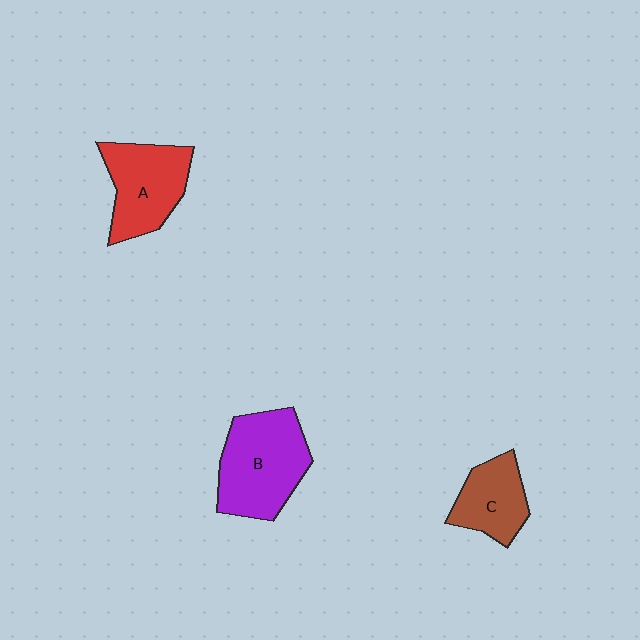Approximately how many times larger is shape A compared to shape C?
Approximately 1.4 times.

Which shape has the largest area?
Shape B (purple).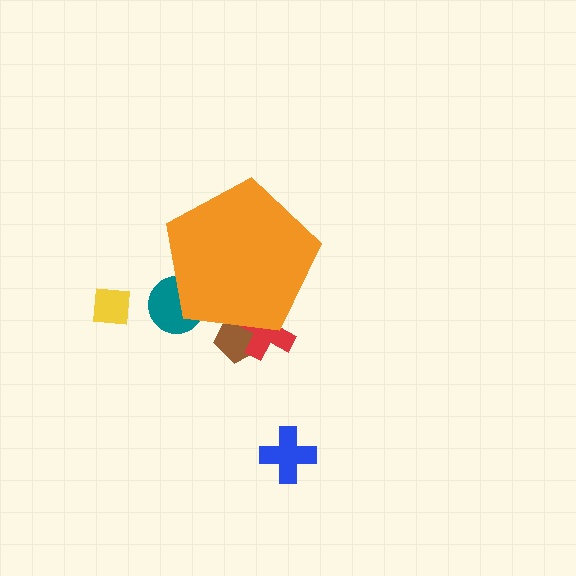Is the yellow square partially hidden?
No, the yellow square is fully visible.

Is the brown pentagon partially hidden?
Yes, the brown pentagon is partially hidden behind the orange pentagon.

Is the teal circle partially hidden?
Yes, the teal circle is partially hidden behind the orange pentagon.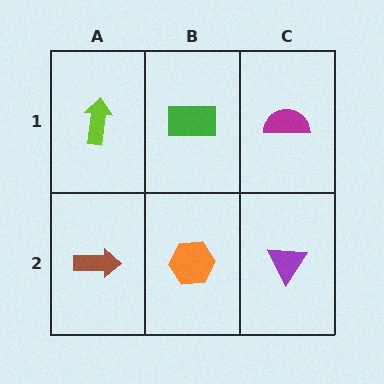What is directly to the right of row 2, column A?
An orange hexagon.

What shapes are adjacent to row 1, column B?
An orange hexagon (row 2, column B), a lime arrow (row 1, column A), a magenta semicircle (row 1, column C).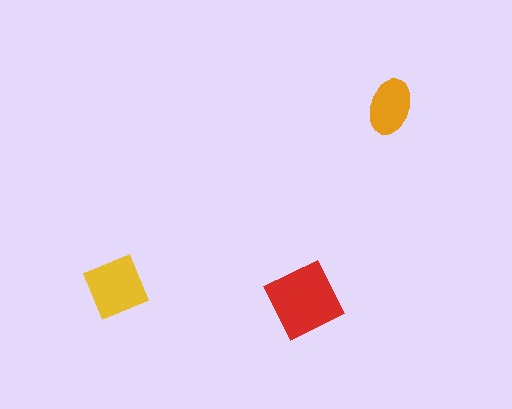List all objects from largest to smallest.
The red diamond, the yellow square, the orange ellipse.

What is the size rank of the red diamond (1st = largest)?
1st.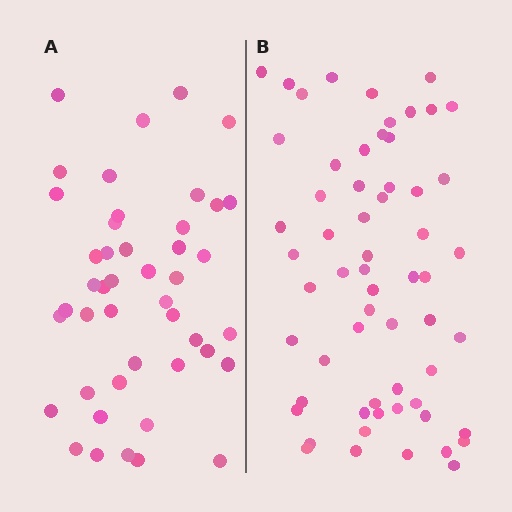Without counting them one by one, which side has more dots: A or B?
Region B (the right region) has more dots.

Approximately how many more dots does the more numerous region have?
Region B has approximately 15 more dots than region A.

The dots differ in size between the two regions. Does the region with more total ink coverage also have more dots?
No. Region A has more total ink coverage because its dots are larger, but region B actually contains more individual dots. Total area can be misleading — the number of items is what matters here.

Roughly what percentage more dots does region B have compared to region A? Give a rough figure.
About 35% more.